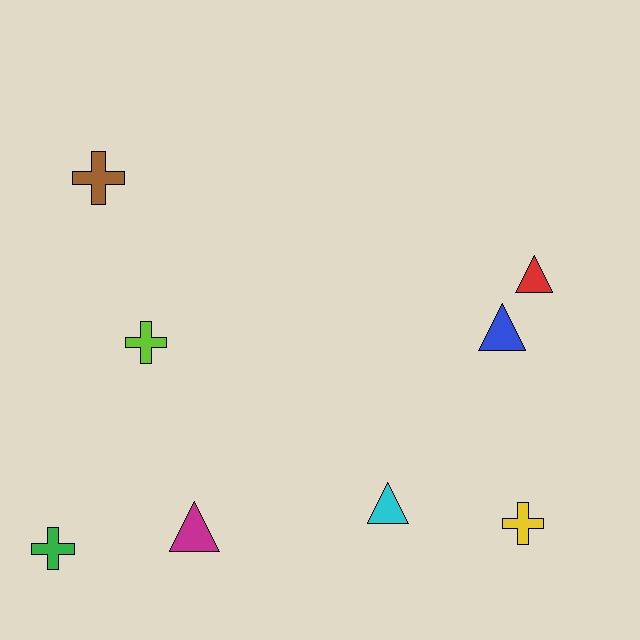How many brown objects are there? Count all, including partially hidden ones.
There is 1 brown object.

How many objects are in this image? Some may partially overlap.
There are 8 objects.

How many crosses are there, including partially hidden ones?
There are 4 crosses.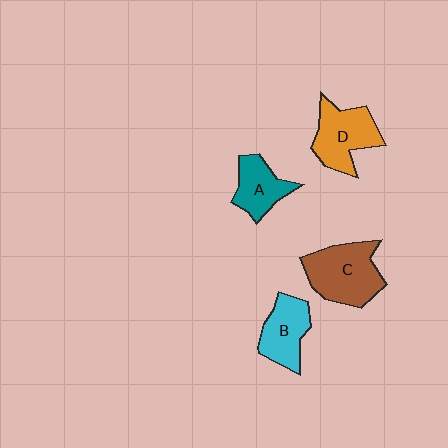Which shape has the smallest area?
Shape A (teal).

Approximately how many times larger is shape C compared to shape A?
Approximately 1.6 times.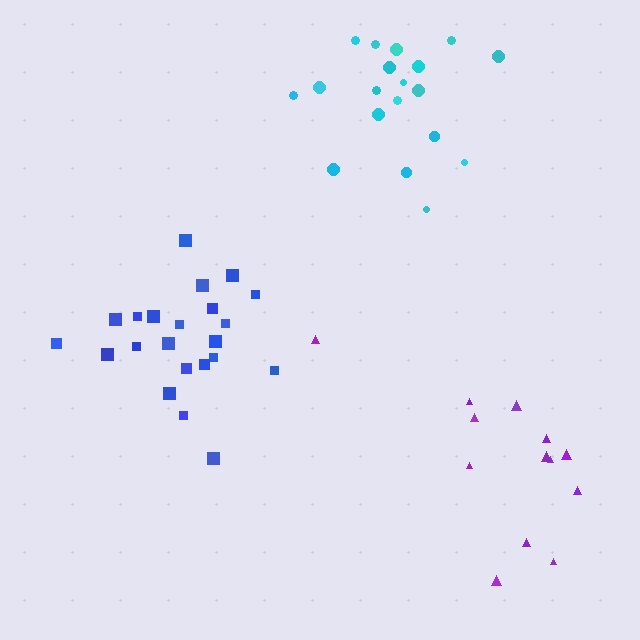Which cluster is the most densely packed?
Cyan.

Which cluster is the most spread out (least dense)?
Purple.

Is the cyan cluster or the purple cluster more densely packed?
Cyan.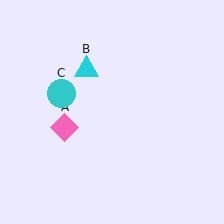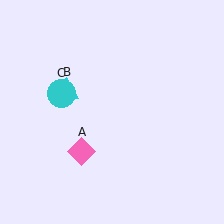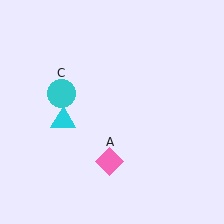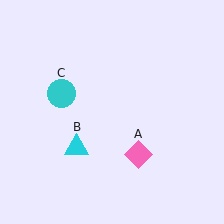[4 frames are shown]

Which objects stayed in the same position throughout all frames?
Cyan circle (object C) remained stationary.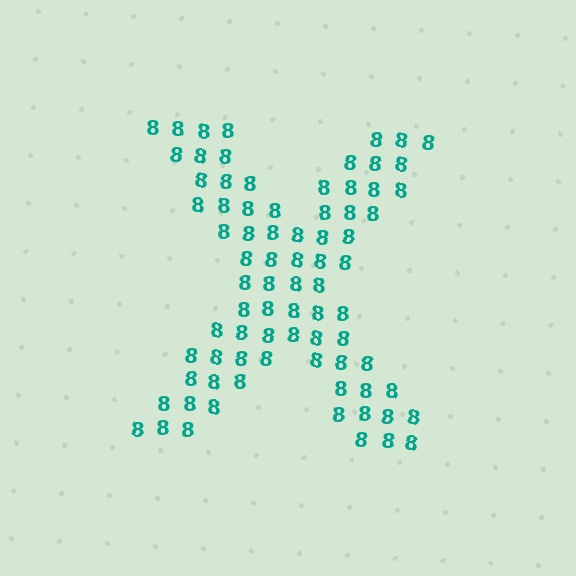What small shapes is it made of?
It is made of small digit 8's.